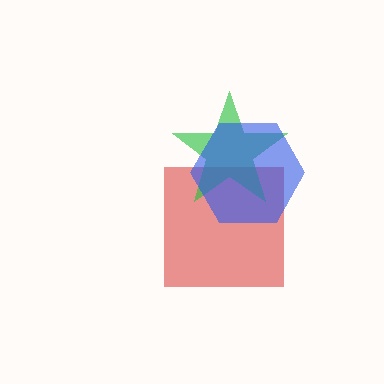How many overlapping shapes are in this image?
There are 3 overlapping shapes in the image.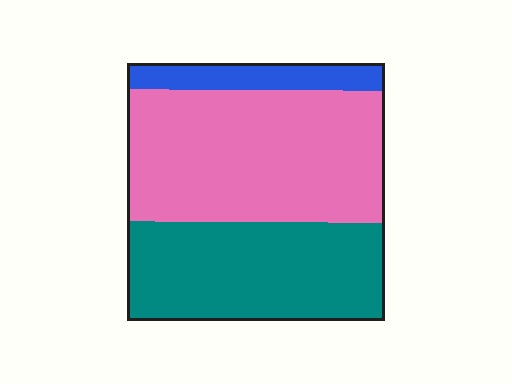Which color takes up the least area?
Blue, at roughly 10%.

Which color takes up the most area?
Pink, at roughly 50%.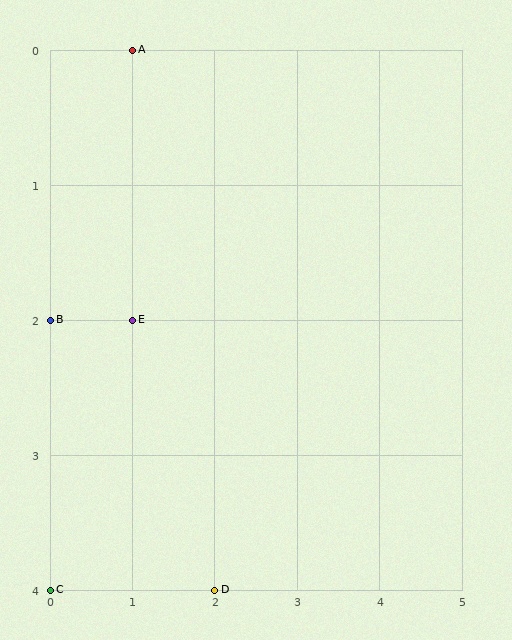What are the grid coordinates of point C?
Point C is at grid coordinates (0, 4).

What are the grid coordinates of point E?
Point E is at grid coordinates (1, 2).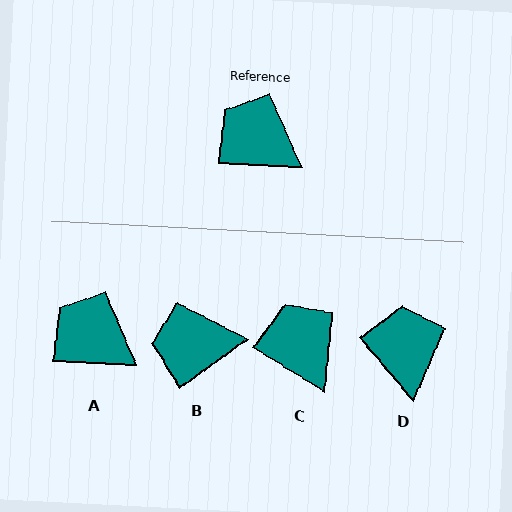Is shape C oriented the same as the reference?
No, it is off by about 29 degrees.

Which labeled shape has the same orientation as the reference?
A.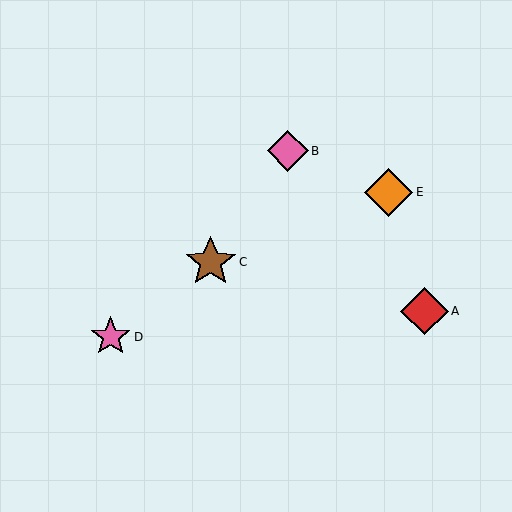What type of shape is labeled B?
Shape B is a pink diamond.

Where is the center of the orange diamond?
The center of the orange diamond is at (389, 192).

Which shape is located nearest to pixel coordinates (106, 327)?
The pink star (labeled D) at (111, 337) is nearest to that location.